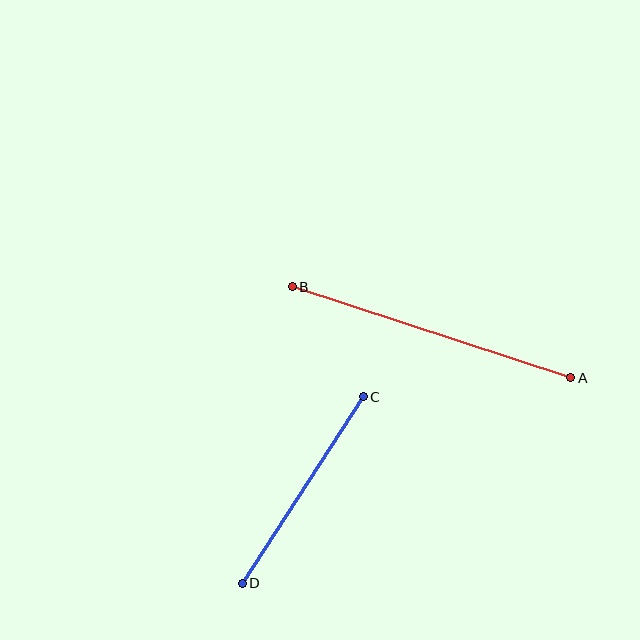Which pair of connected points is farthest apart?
Points A and B are farthest apart.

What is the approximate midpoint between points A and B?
The midpoint is at approximately (431, 332) pixels.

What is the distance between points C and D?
The distance is approximately 223 pixels.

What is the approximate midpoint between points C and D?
The midpoint is at approximately (303, 490) pixels.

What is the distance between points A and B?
The distance is approximately 293 pixels.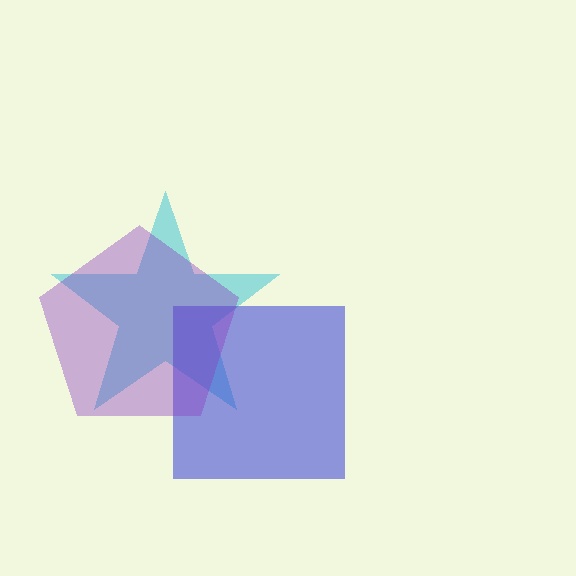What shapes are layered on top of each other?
The layered shapes are: a cyan star, a blue square, a purple pentagon.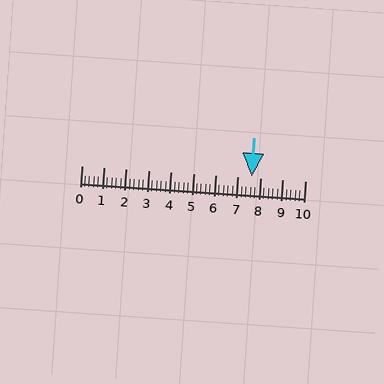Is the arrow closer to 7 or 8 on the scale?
The arrow is closer to 8.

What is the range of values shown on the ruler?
The ruler shows values from 0 to 10.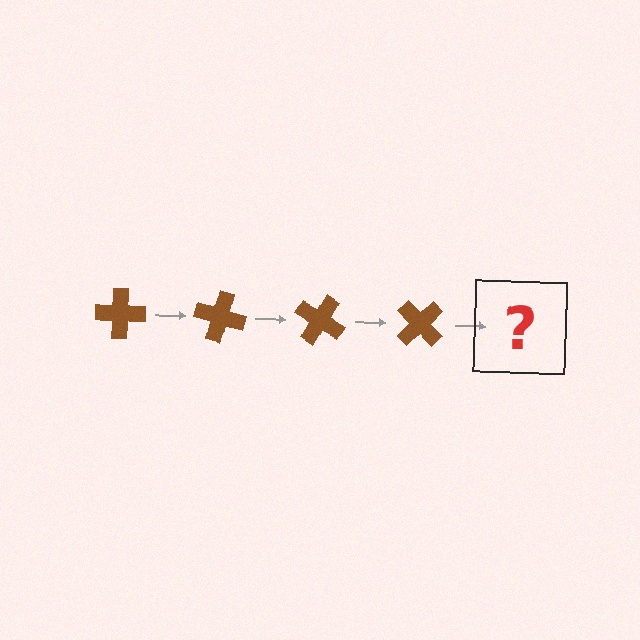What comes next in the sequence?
The next element should be a brown cross rotated 60 degrees.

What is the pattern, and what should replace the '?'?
The pattern is that the cross rotates 15 degrees each step. The '?' should be a brown cross rotated 60 degrees.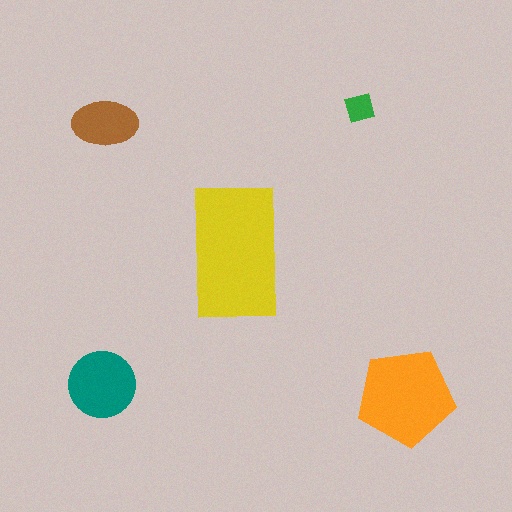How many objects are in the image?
There are 5 objects in the image.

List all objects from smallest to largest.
The green square, the brown ellipse, the teal circle, the orange pentagon, the yellow rectangle.